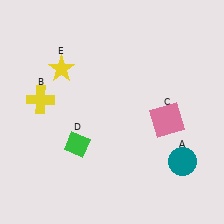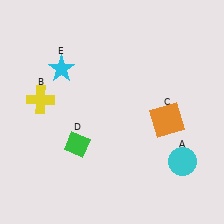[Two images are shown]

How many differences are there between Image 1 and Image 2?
There are 3 differences between the two images.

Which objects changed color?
A changed from teal to cyan. C changed from pink to orange. E changed from yellow to cyan.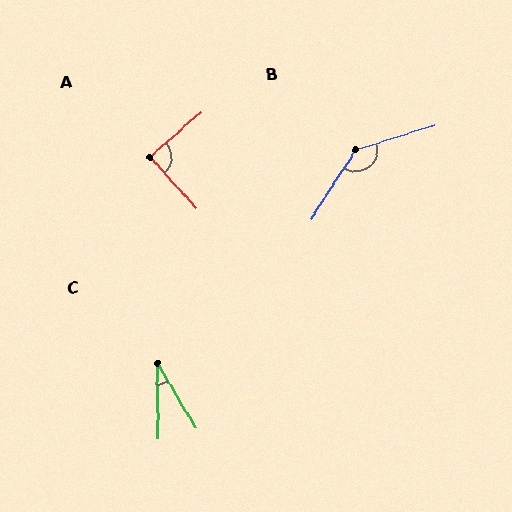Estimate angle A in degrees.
Approximately 89 degrees.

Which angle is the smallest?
C, at approximately 30 degrees.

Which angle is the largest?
B, at approximately 140 degrees.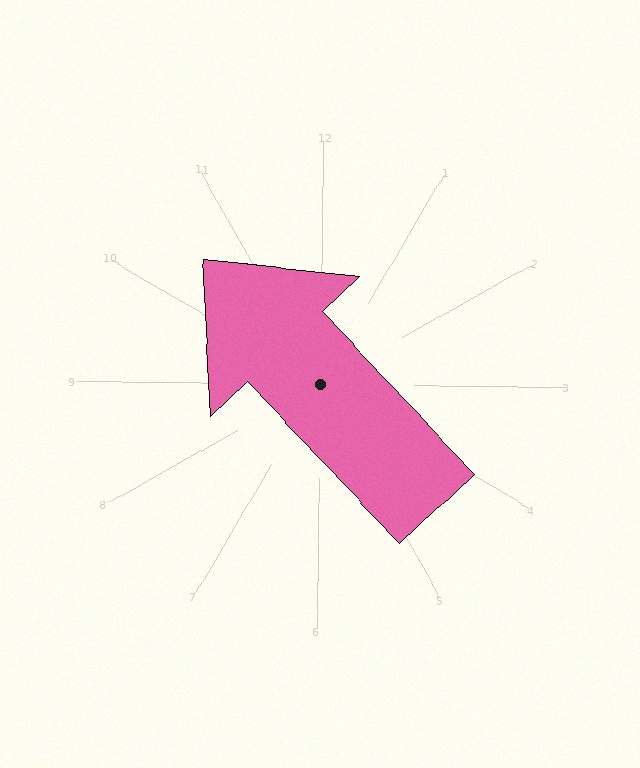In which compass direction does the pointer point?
Northwest.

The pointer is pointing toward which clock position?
Roughly 11 o'clock.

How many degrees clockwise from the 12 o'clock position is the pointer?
Approximately 316 degrees.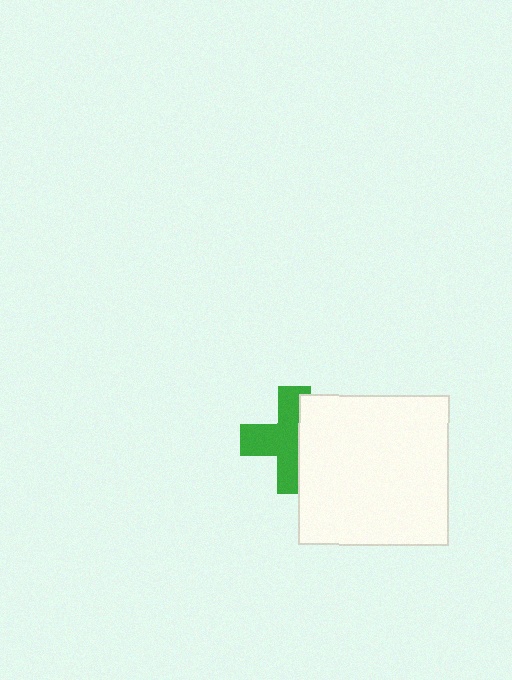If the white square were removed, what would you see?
You would see the complete green cross.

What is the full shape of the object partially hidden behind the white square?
The partially hidden object is a green cross.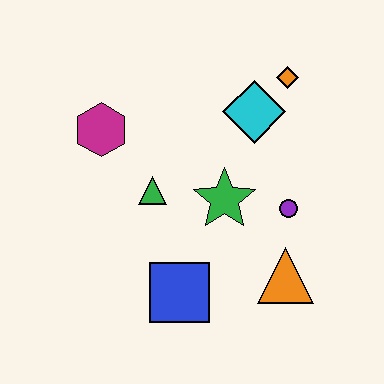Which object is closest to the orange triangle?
The purple circle is closest to the orange triangle.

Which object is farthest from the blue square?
The orange diamond is farthest from the blue square.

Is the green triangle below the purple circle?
No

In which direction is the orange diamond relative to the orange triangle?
The orange diamond is above the orange triangle.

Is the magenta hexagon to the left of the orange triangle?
Yes